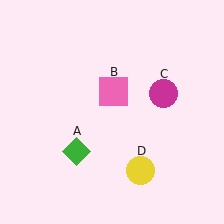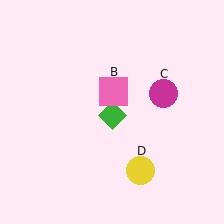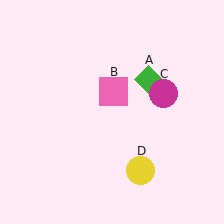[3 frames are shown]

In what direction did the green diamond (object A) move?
The green diamond (object A) moved up and to the right.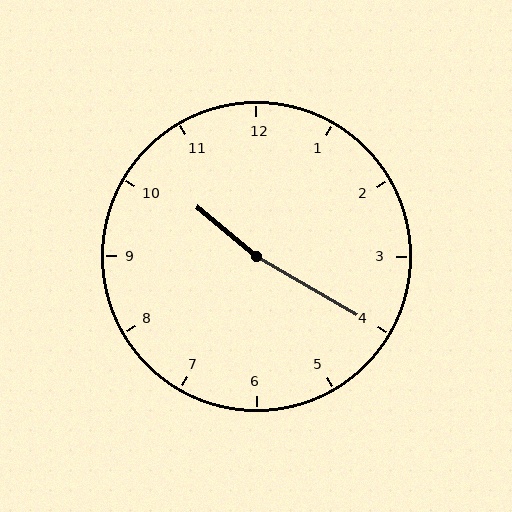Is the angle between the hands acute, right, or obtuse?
It is obtuse.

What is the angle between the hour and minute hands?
Approximately 170 degrees.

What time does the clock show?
10:20.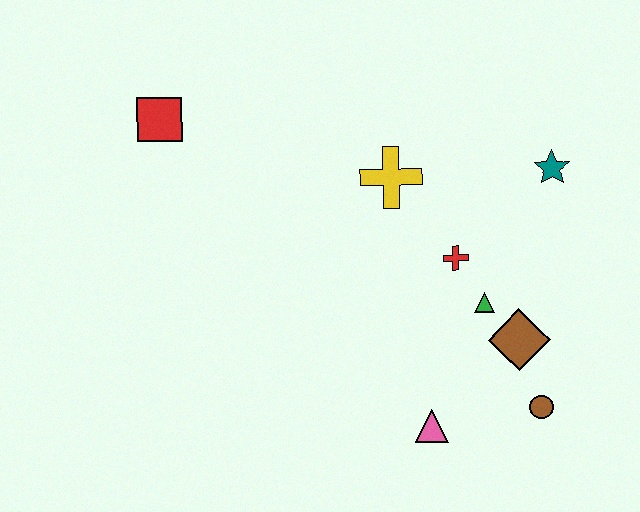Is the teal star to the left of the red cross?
No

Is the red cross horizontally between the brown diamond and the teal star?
No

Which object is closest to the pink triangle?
The brown circle is closest to the pink triangle.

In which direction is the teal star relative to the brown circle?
The teal star is above the brown circle.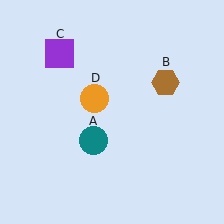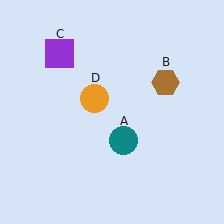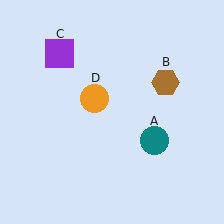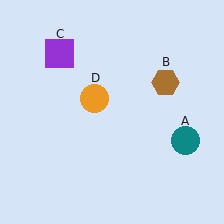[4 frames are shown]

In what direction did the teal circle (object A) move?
The teal circle (object A) moved right.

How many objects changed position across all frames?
1 object changed position: teal circle (object A).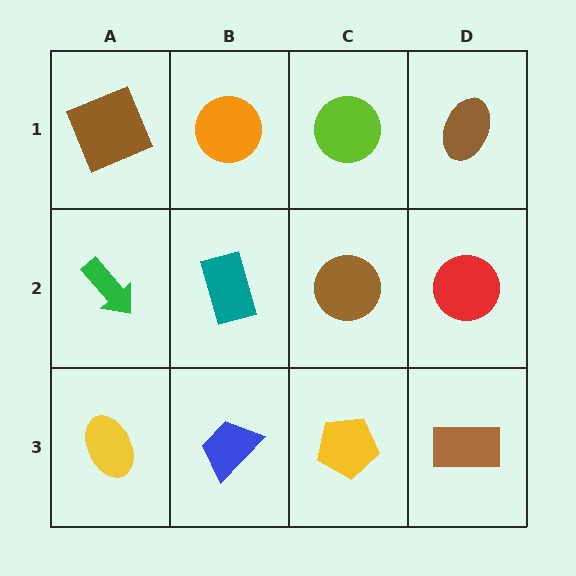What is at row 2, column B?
A teal rectangle.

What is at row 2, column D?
A red circle.